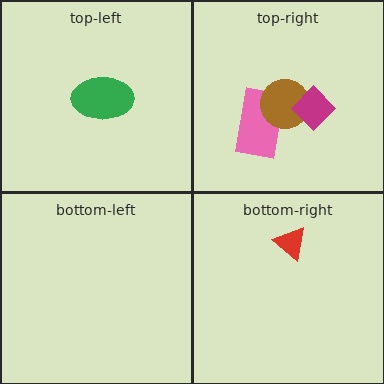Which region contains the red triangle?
The bottom-right region.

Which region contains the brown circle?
The top-right region.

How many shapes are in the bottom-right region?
1.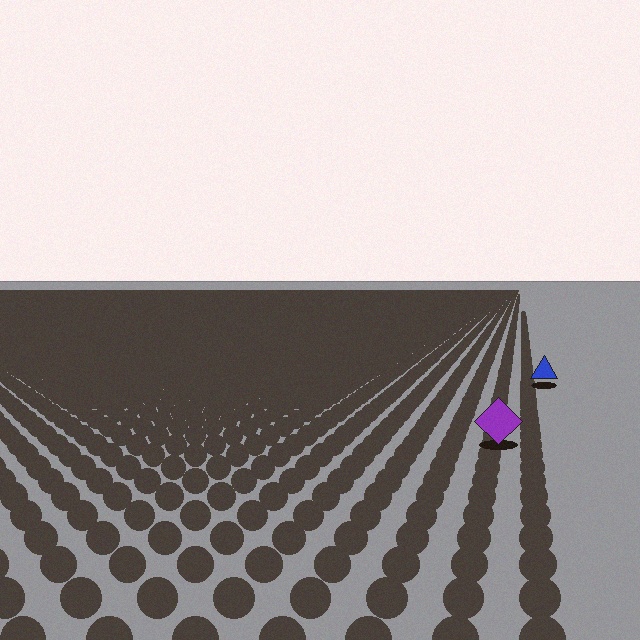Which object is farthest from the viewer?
The blue triangle is farthest from the viewer. It appears smaller and the ground texture around it is denser.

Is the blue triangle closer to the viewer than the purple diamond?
No. The purple diamond is closer — you can tell from the texture gradient: the ground texture is coarser near it.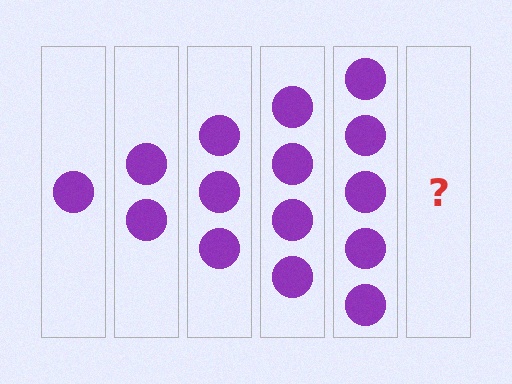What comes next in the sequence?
The next element should be 6 circles.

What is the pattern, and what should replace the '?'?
The pattern is that each step adds one more circle. The '?' should be 6 circles.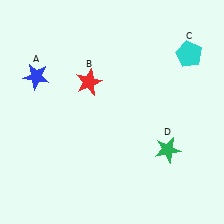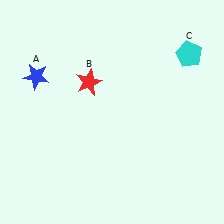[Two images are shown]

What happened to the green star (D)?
The green star (D) was removed in Image 2. It was in the bottom-right area of Image 1.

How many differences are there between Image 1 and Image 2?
There is 1 difference between the two images.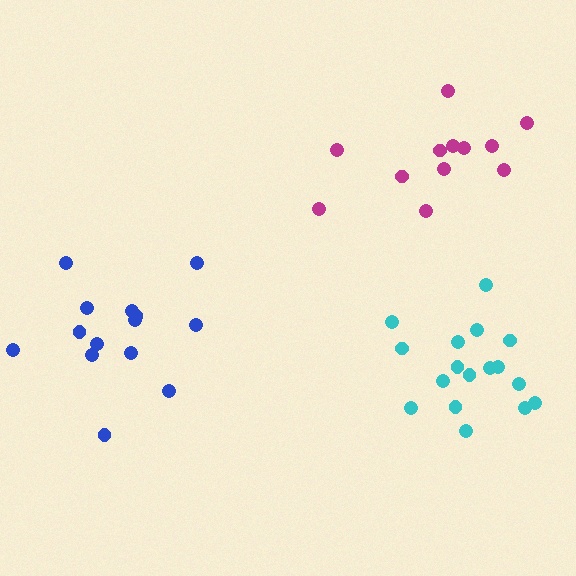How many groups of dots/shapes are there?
There are 3 groups.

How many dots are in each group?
Group 1: 12 dots, Group 2: 17 dots, Group 3: 14 dots (43 total).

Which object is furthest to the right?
The cyan cluster is rightmost.